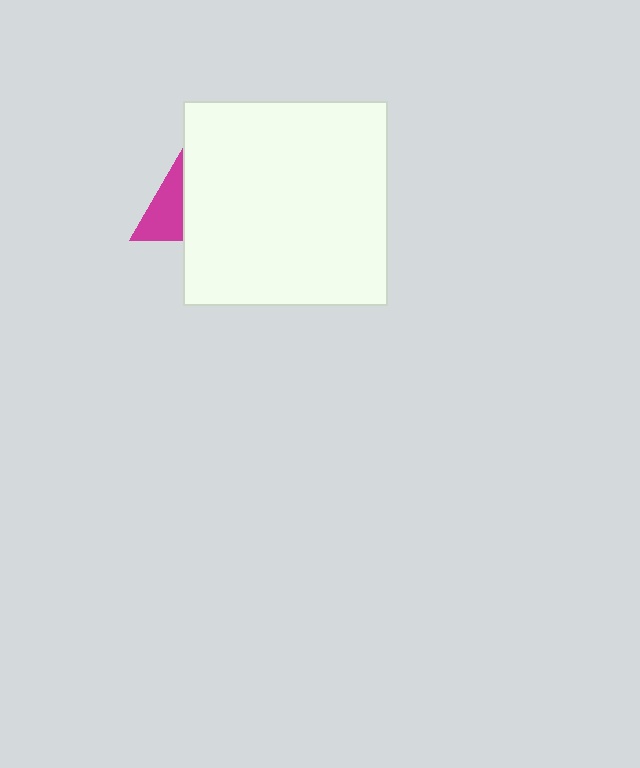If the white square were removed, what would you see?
You would see the complete magenta triangle.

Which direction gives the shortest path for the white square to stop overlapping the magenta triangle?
Moving right gives the shortest separation.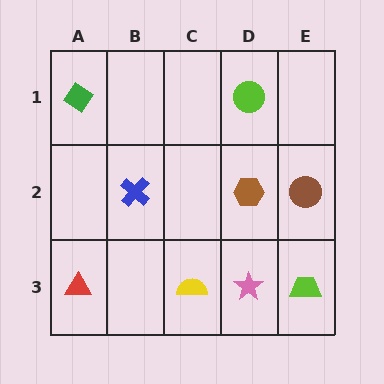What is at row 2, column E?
A brown circle.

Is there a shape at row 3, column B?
No, that cell is empty.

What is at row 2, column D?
A brown hexagon.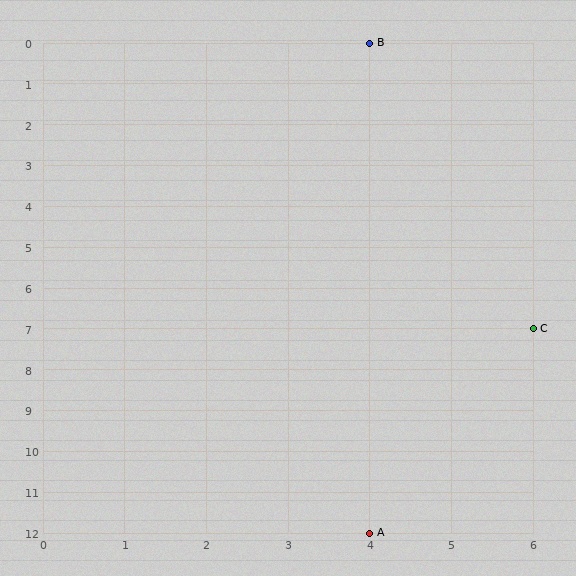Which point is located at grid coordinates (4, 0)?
Point B is at (4, 0).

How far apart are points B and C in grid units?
Points B and C are 2 columns and 7 rows apart (about 7.3 grid units diagonally).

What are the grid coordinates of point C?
Point C is at grid coordinates (6, 7).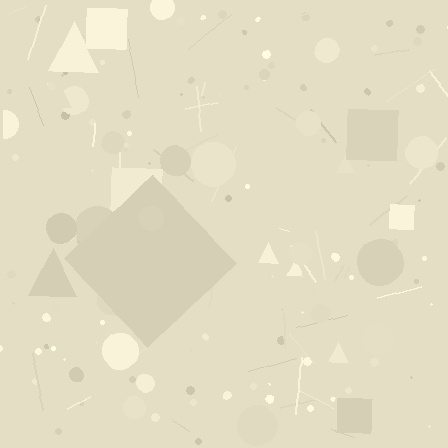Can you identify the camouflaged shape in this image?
The camouflaged shape is a diamond.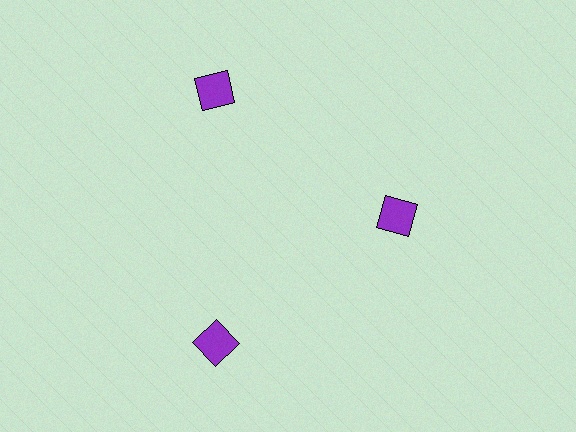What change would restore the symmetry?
The symmetry would be restored by moving it outward, back onto the ring so that all 3 squares sit at equal angles and equal distance from the center.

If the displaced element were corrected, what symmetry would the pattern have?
It would have 3-fold rotational symmetry — the pattern would map onto itself every 120 degrees.